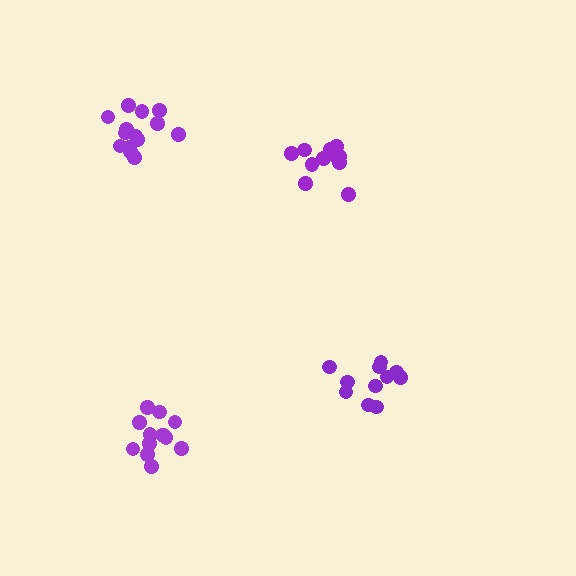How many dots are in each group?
Group 1: 14 dots, Group 2: 14 dots, Group 3: 11 dots, Group 4: 11 dots (50 total).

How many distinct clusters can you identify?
There are 4 distinct clusters.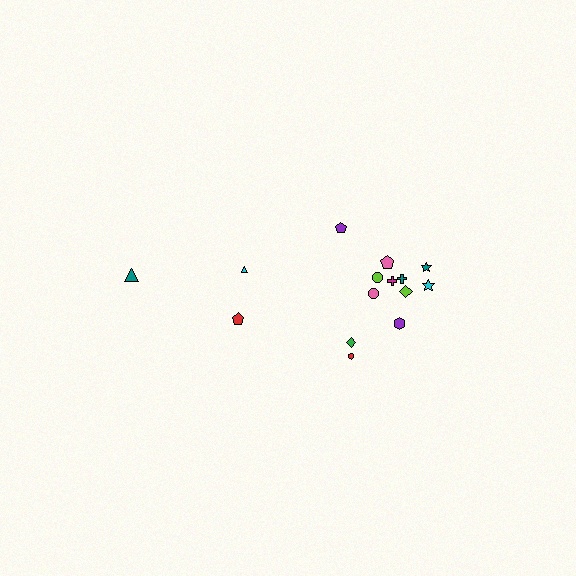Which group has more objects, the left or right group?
The right group.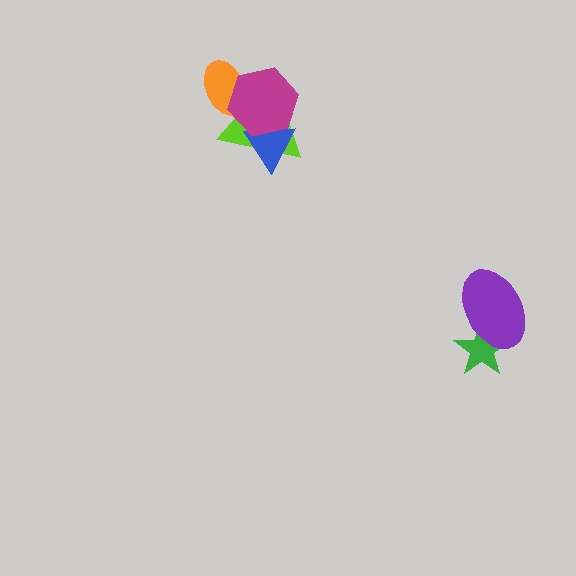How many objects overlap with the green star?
1 object overlaps with the green star.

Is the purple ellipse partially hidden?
No, no other shape covers it.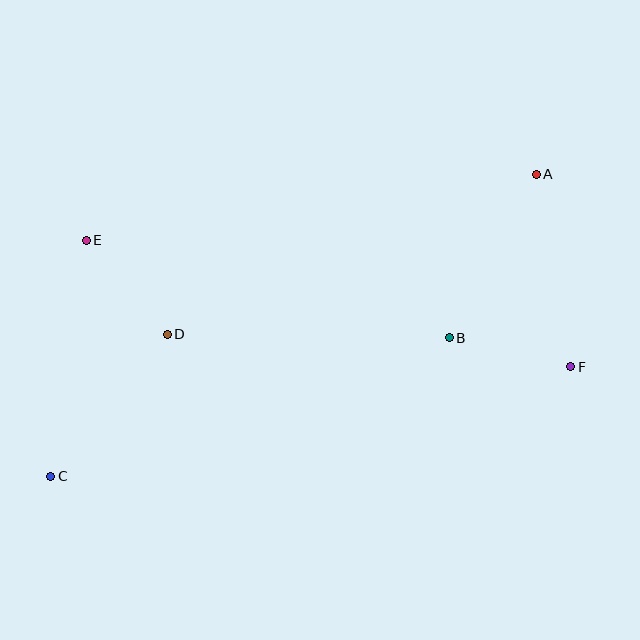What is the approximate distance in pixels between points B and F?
The distance between B and F is approximately 125 pixels.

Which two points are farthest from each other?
Points A and C are farthest from each other.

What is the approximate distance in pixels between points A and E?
The distance between A and E is approximately 455 pixels.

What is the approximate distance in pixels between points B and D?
The distance between B and D is approximately 282 pixels.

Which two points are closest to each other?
Points D and E are closest to each other.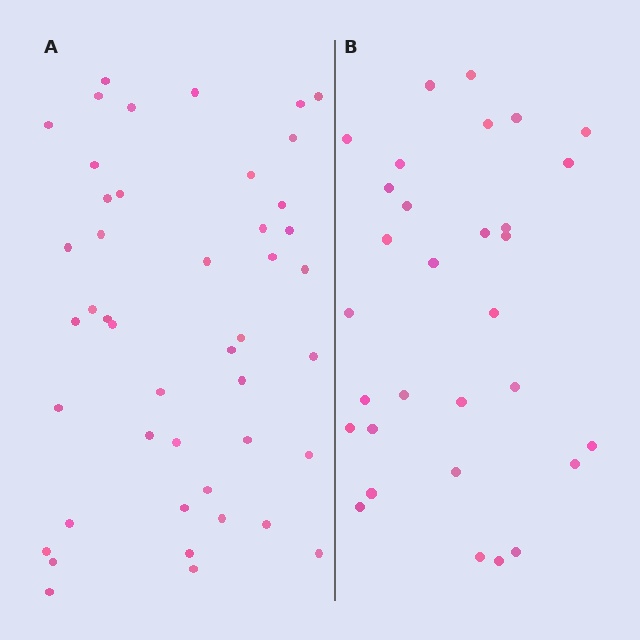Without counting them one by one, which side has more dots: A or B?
Region A (the left region) has more dots.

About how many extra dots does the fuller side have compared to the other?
Region A has approximately 15 more dots than region B.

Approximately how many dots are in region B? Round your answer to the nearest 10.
About 30 dots. (The exact count is 31, which rounds to 30.)